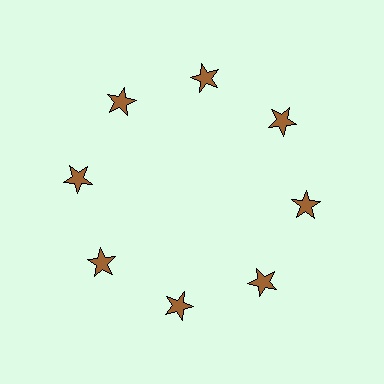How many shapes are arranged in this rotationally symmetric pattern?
There are 8 shapes, arranged in 8 groups of 1.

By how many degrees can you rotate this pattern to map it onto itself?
The pattern maps onto itself every 45 degrees of rotation.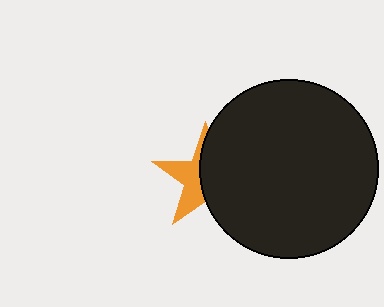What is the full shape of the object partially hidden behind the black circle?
The partially hidden object is an orange star.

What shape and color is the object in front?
The object in front is a black circle.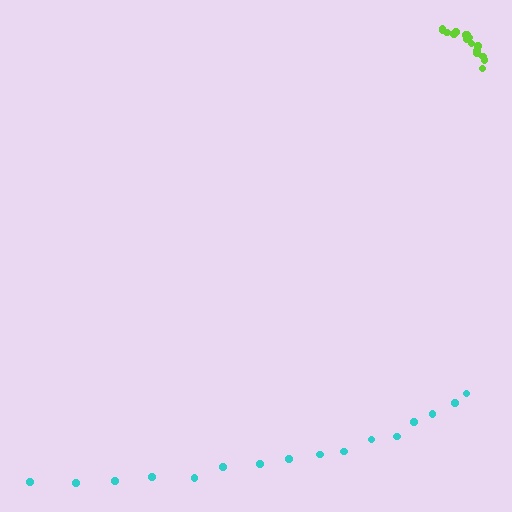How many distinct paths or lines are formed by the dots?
There are 2 distinct paths.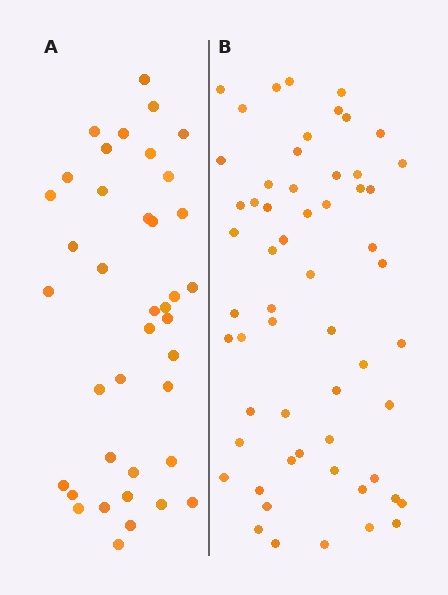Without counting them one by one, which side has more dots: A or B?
Region B (the right region) has more dots.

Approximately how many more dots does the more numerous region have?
Region B has approximately 20 more dots than region A.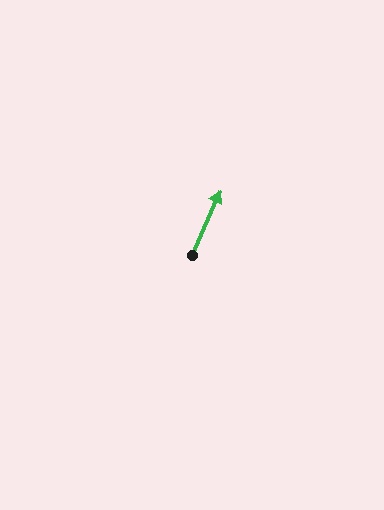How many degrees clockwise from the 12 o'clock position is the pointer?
Approximately 24 degrees.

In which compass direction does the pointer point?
Northeast.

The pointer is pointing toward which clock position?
Roughly 1 o'clock.